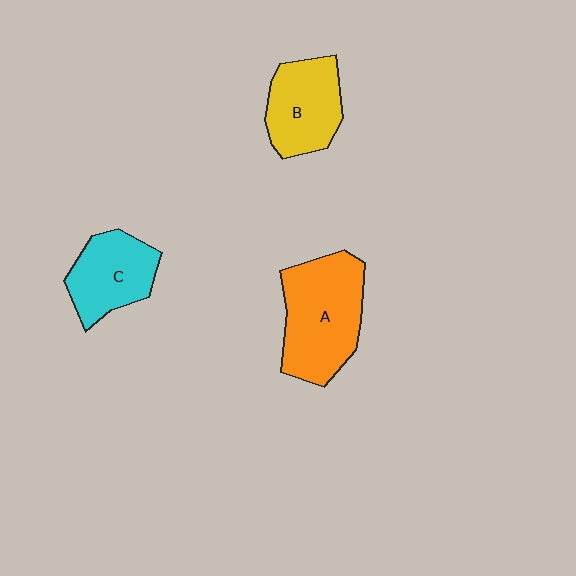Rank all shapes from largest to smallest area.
From largest to smallest: A (orange), B (yellow), C (cyan).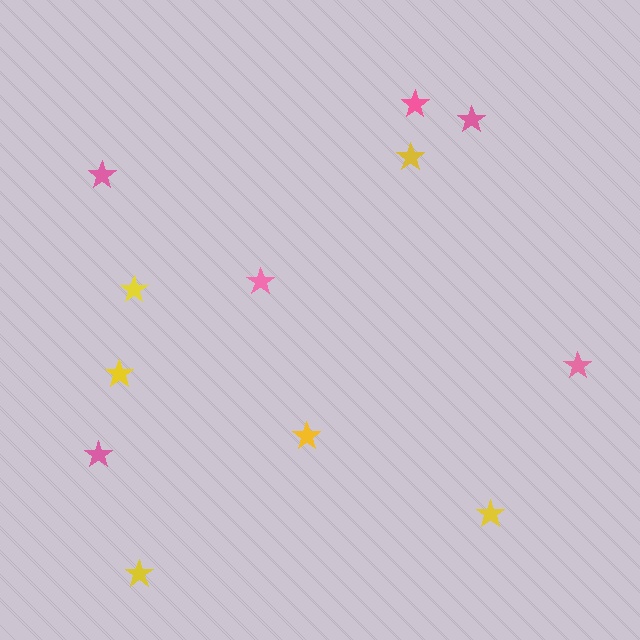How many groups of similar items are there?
There are 2 groups: one group of yellow stars (6) and one group of pink stars (6).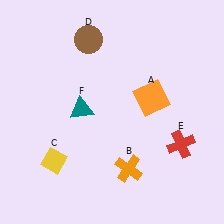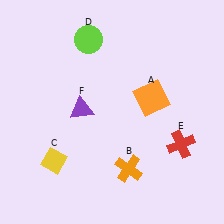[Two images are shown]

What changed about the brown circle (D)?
In Image 1, D is brown. In Image 2, it changed to lime.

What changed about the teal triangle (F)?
In Image 1, F is teal. In Image 2, it changed to purple.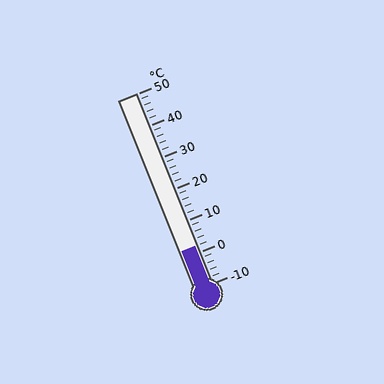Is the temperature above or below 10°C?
The temperature is below 10°C.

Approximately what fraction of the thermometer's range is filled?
The thermometer is filled to approximately 20% of its range.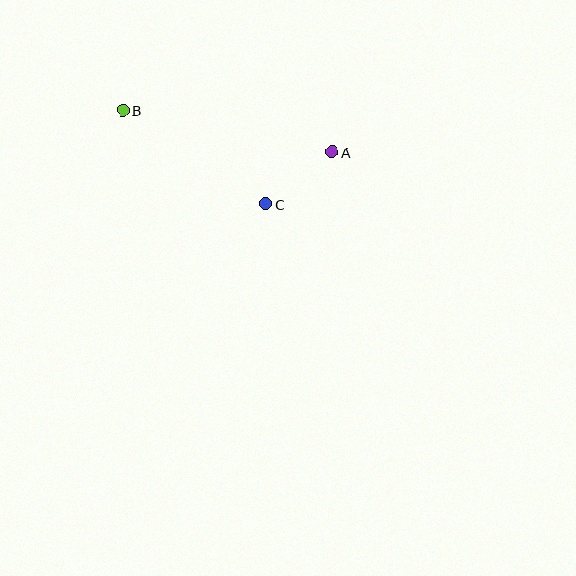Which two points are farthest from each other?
Points A and B are farthest from each other.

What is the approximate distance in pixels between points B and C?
The distance between B and C is approximately 171 pixels.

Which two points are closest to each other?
Points A and C are closest to each other.